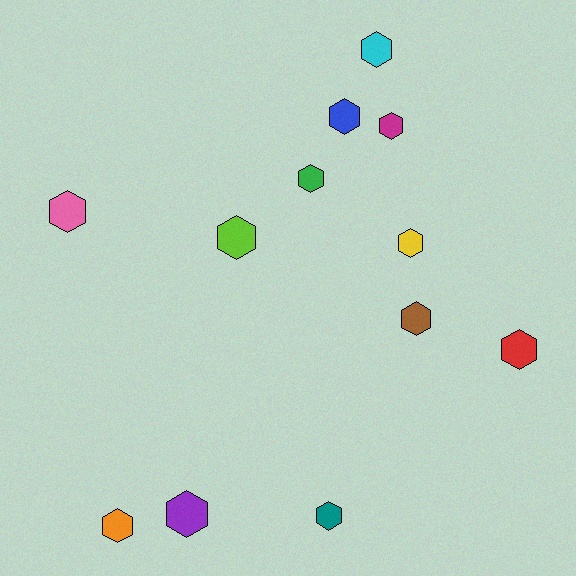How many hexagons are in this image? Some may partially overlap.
There are 12 hexagons.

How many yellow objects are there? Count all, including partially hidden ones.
There is 1 yellow object.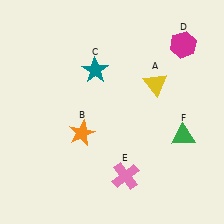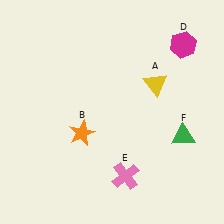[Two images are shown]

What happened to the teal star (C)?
The teal star (C) was removed in Image 2. It was in the top-left area of Image 1.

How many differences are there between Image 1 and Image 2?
There is 1 difference between the two images.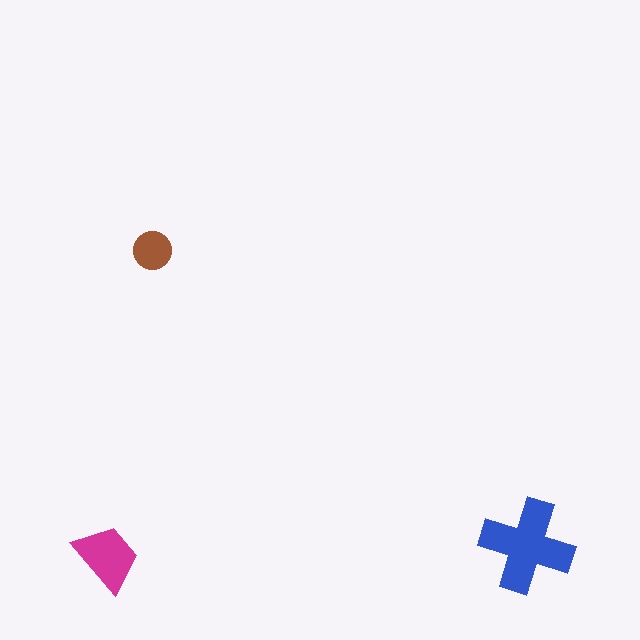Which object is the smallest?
The brown circle.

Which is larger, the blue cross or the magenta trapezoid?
The blue cross.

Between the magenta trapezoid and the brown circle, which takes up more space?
The magenta trapezoid.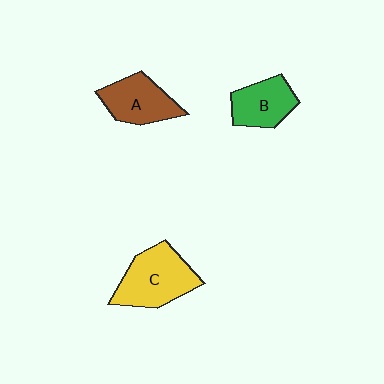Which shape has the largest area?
Shape C (yellow).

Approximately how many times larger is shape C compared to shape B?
Approximately 1.4 times.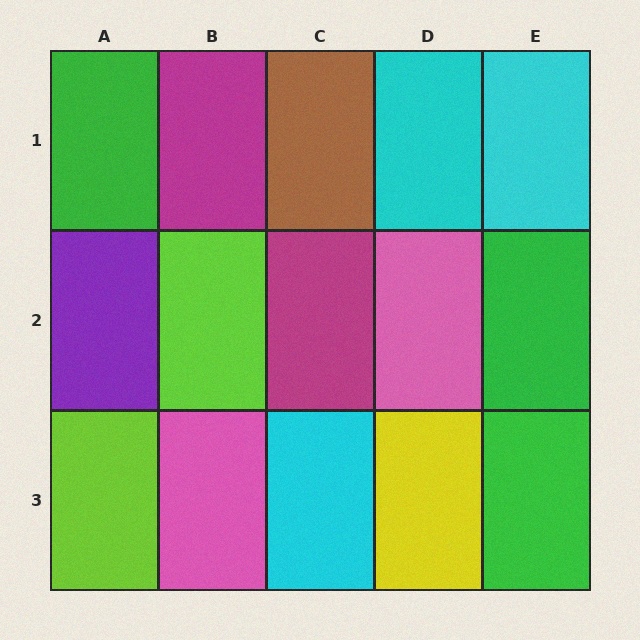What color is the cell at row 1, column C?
Brown.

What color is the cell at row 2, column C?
Magenta.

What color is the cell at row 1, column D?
Cyan.